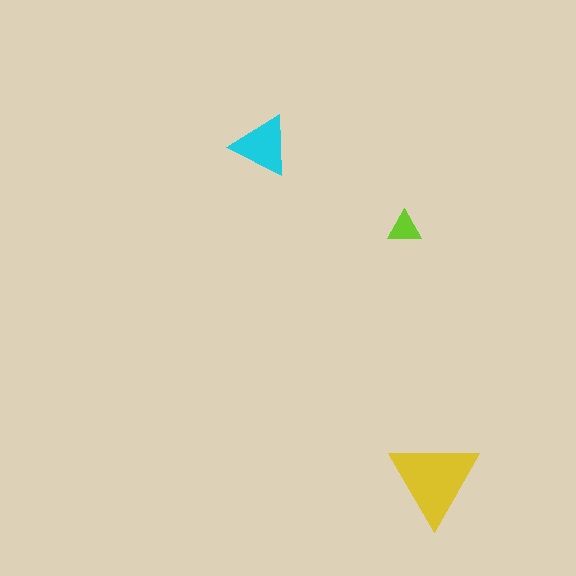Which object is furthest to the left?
The cyan triangle is leftmost.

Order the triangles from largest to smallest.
the yellow one, the cyan one, the lime one.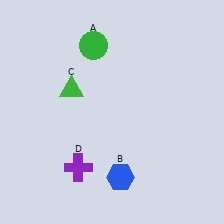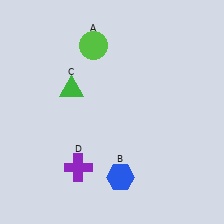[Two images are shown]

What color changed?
The circle (A) changed from green in Image 1 to lime in Image 2.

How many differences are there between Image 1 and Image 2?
There is 1 difference between the two images.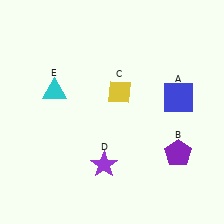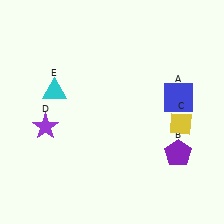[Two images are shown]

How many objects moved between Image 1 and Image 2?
2 objects moved between the two images.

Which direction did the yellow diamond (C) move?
The yellow diamond (C) moved right.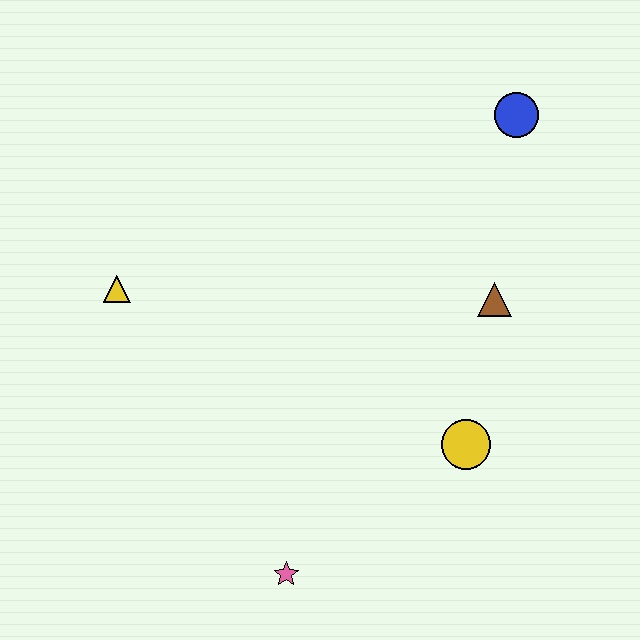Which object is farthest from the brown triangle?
The yellow triangle is farthest from the brown triangle.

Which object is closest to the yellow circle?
The brown triangle is closest to the yellow circle.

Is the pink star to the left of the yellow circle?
Yes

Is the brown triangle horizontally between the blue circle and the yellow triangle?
Yes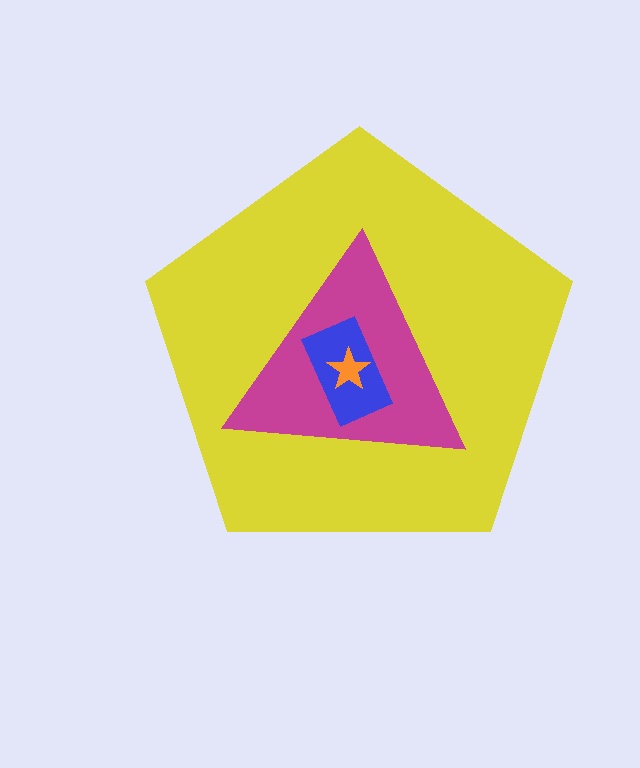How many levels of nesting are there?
4.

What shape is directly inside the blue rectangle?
The orange star.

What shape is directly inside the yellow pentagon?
The magenta triangle.